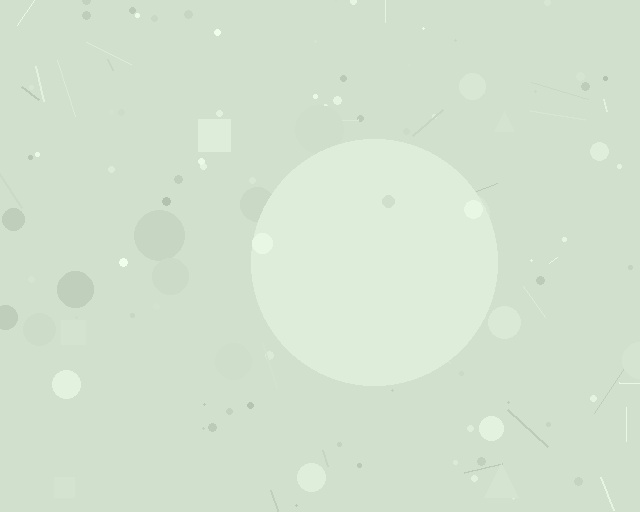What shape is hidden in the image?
A circle is hidden in the image.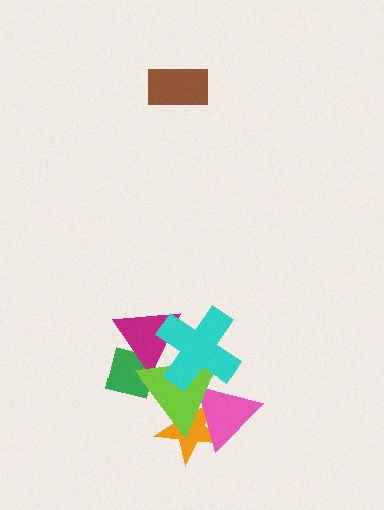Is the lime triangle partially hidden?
Yes, it is partially covered by another shape.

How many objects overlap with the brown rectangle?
0 objects overlap with the brown rectangle.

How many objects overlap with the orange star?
2 objects overlap with the orange star.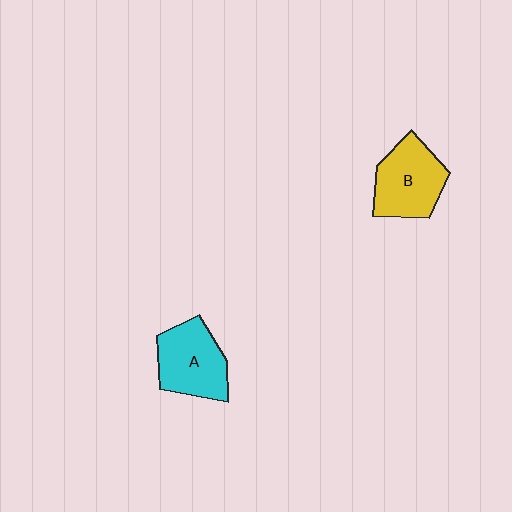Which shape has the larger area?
Shape B (yellow).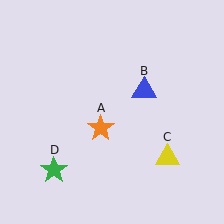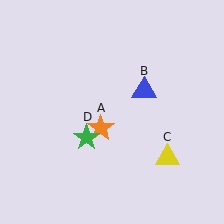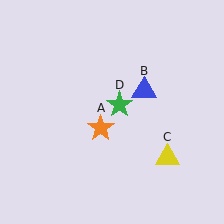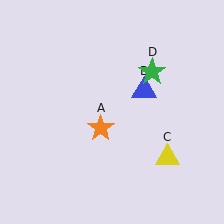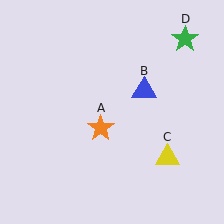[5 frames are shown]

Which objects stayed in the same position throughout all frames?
Orange star (object A) and blue triangle (object B) and yellow triangle (object C) remained stationary.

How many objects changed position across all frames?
1 object changed position: green star (object D).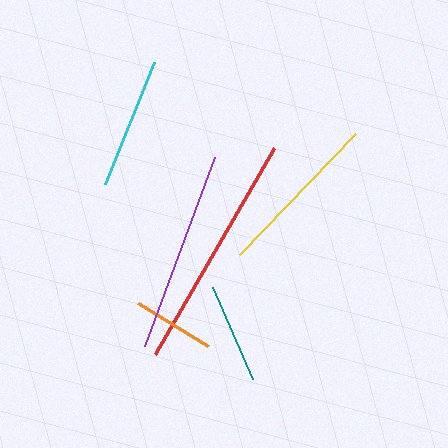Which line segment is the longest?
The red line is the longest at approximately 238 pixels.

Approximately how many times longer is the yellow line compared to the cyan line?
The yellow line is approximately 1.3 times the length of the cyan line.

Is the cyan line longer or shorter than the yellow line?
The yellow line is longer than the cyan line.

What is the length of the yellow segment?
The yellow segment is approximately 168 pixels long.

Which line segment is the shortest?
The orange line is the shortest at approximately 83 pixels.